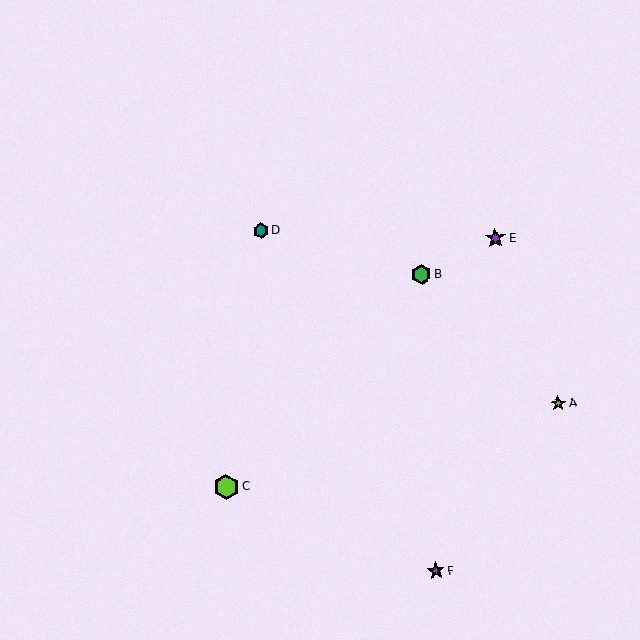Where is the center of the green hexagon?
The center of the green hexagon is at (421, 274).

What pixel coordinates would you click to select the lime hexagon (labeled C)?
Click at (227, 487) to select the lime hexagon C.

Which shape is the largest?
The lime hexagon (labeled C) is the largest.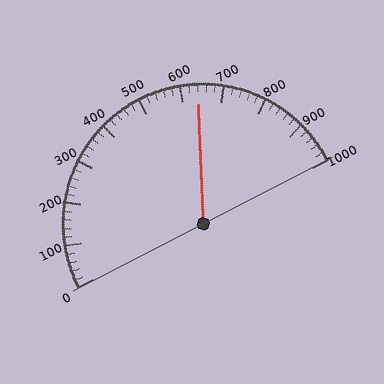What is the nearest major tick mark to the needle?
The nearest major tick mark is 600.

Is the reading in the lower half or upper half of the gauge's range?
The reading is in the upper half of the range (0 to 1000).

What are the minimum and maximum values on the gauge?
The gauge ranges from 0 to 1000.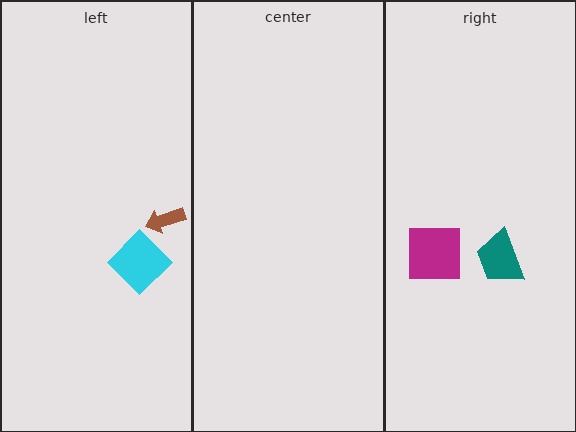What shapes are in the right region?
The teal trapezoid, the magenta square.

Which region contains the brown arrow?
The left region.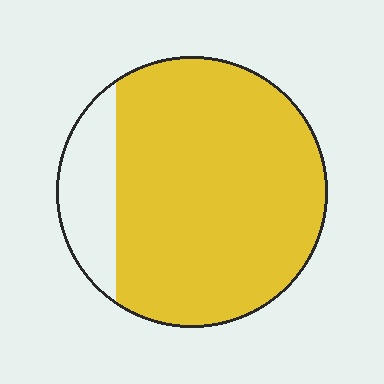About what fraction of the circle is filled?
About five sixths (5/6).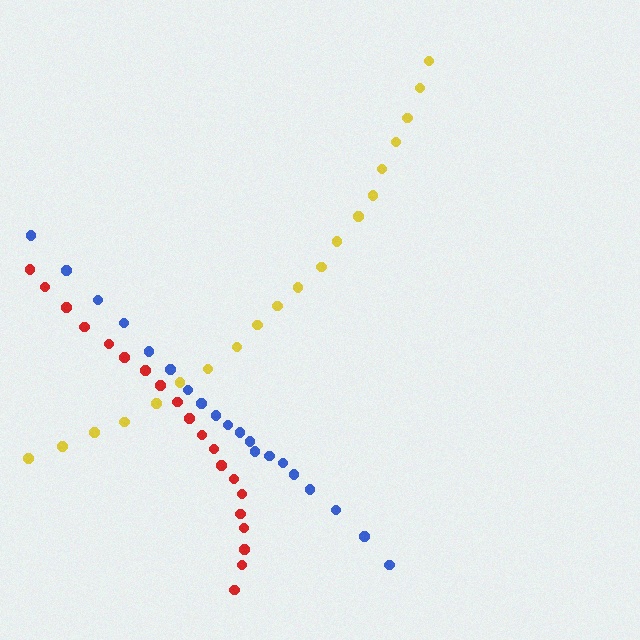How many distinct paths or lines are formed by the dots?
There are 3 distinct paths.